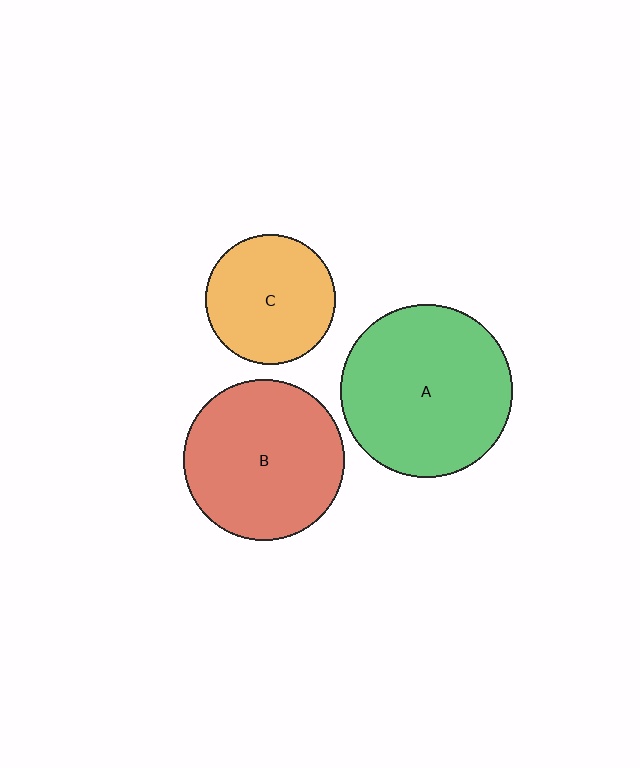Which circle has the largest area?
Circle A (green).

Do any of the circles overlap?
No, none of the circles overlap.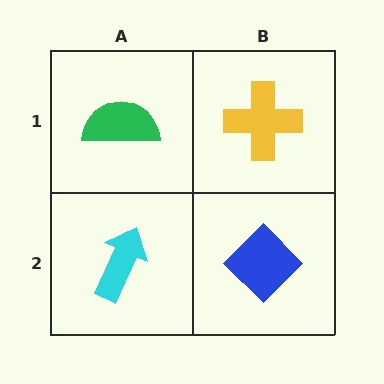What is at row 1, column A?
A green semicircle.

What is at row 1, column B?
A yellow cross.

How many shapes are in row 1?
2 shapes.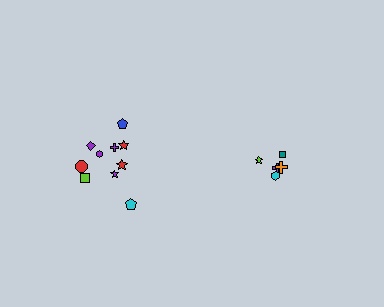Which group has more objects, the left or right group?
The left group.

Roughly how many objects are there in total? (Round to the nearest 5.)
Roughly 15 objects in total.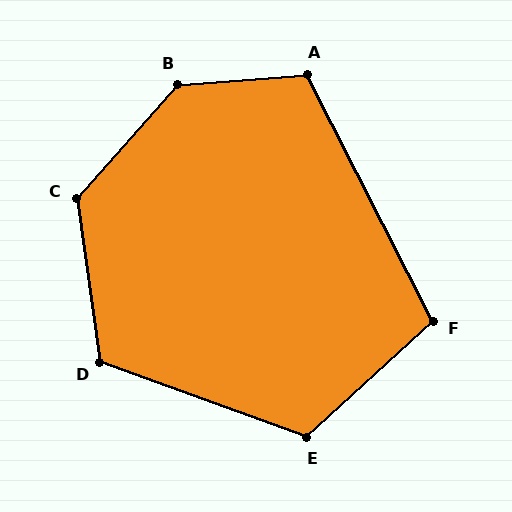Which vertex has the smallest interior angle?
F, at approximately 106 degrees.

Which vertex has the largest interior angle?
B, at approximately 136 degrees.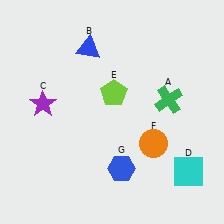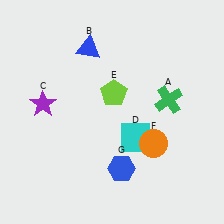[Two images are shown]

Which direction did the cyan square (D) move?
The cyan square (D) moved left.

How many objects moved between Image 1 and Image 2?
1 object moved between the two images.